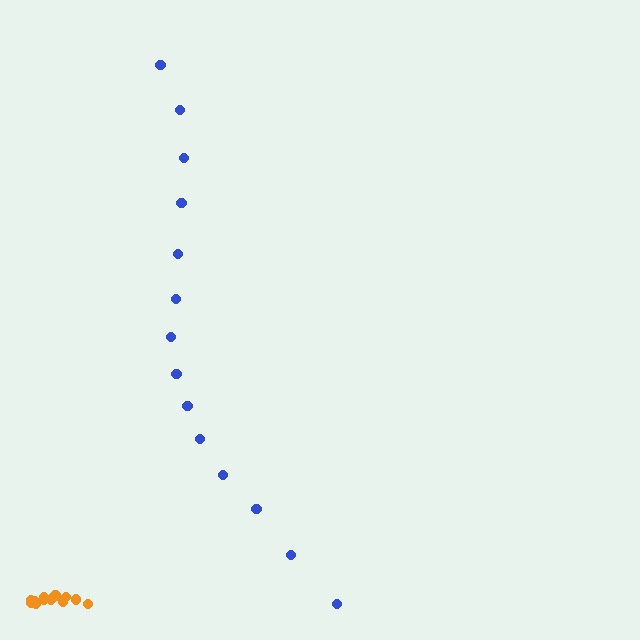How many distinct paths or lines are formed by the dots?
There are 2 distinct paths.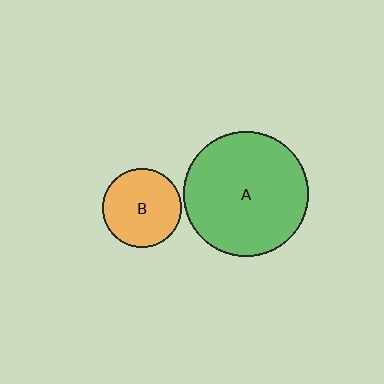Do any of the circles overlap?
No, none of the circles overlap.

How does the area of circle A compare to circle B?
Approximately 2.5 times.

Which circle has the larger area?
Circle A (green).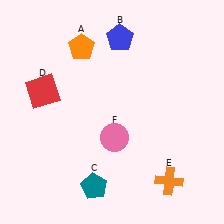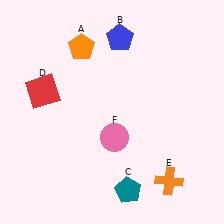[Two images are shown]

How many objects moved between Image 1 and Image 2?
1 object moved between the two images.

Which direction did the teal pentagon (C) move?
The teal pentagon (C) moved right.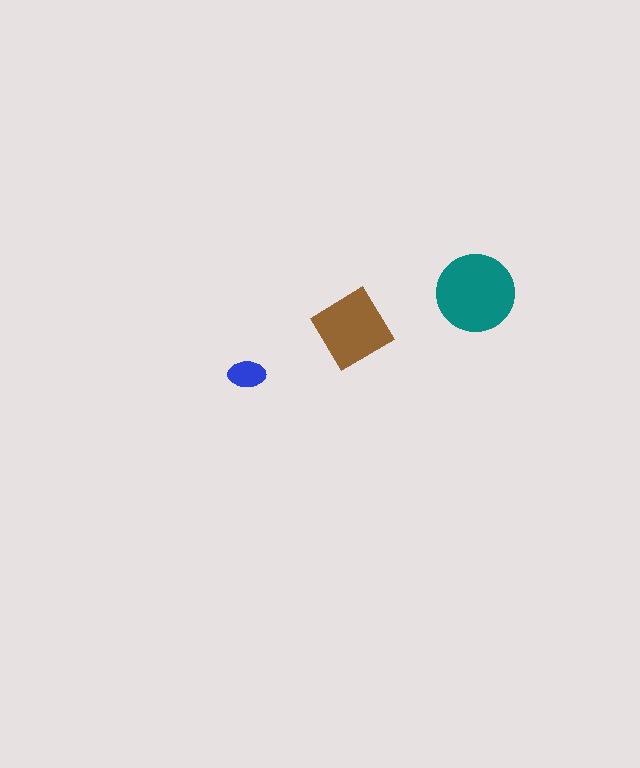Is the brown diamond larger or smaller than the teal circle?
Smaller.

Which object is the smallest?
The blue ellipse.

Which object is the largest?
The teal circle.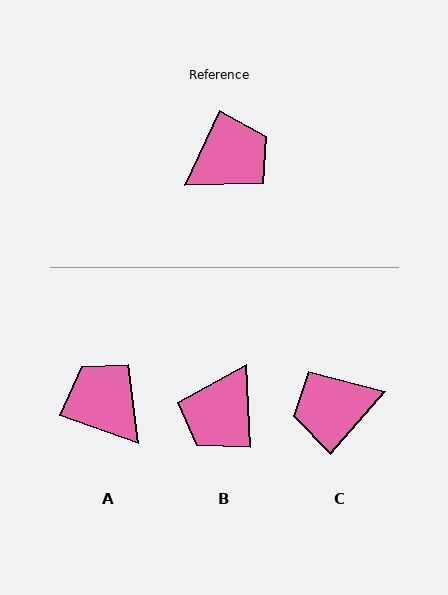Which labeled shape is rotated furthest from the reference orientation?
C, about 164 degrees away.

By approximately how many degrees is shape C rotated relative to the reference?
Approximately 164 degrees counter-clockwise.